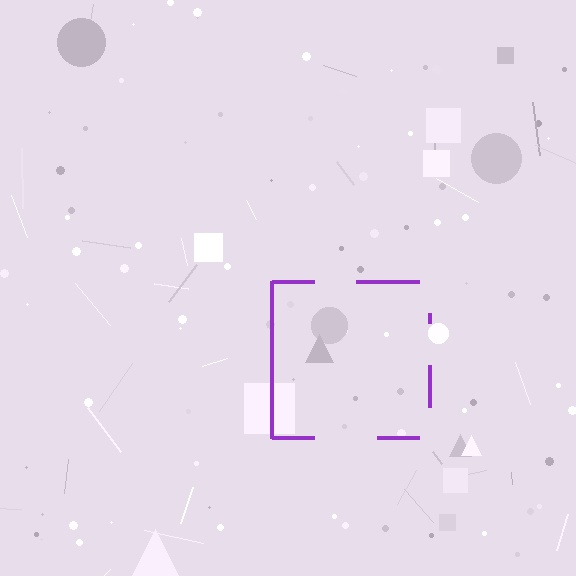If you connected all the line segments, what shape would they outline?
They would outline a square.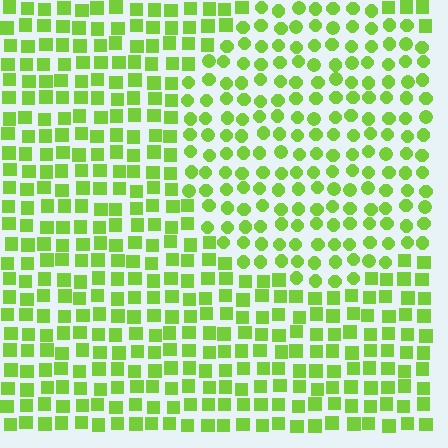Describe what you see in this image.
The image is filled with small lime elements arranged in a uniform grid. A circle-shaped region contains circles, while the surrounding area contains squares. The boundary is defined purely by the change in element shape.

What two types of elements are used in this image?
The image uses circles inside the circle region and squares outside it.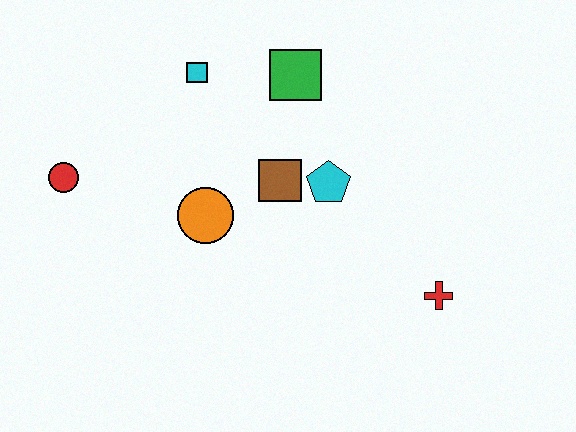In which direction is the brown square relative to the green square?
The brown square is below the green square.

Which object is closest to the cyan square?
The green square is closest to the cyan square.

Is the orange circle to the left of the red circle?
No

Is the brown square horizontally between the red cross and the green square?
No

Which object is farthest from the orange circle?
The red cross is farthest from the orange circle.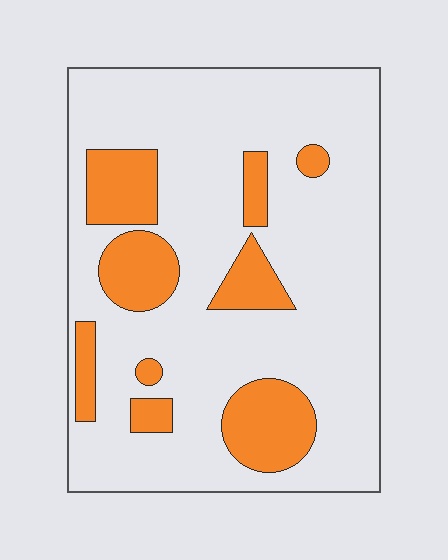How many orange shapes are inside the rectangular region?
9.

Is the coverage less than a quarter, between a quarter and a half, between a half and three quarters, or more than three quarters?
Less than a quarter.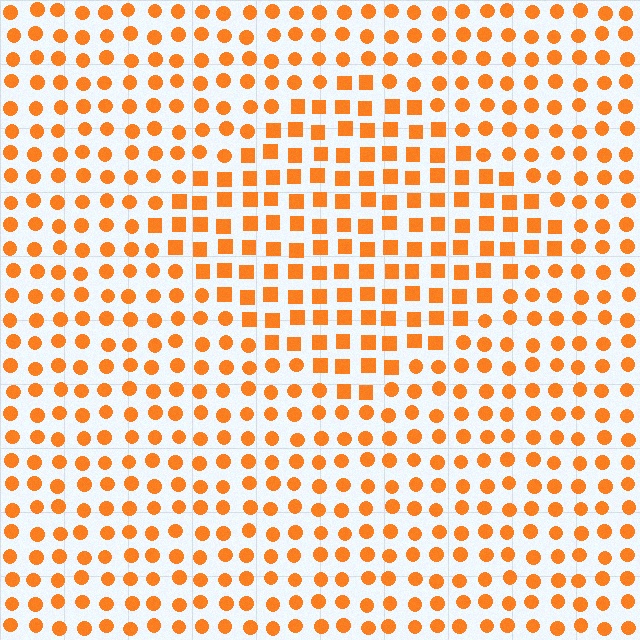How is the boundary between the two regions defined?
The boundary is defined by a change in element shape: squares inside vs. circles outside. All elements share the same color and spacing.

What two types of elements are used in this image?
The image uses squares inside the diamond region and circles outside it.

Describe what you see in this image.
The image is filled with small orange elements arranged in a uniform grid. A diamond-shaped region contains squares, while the surrounding area contains circles. The boundary is defined purely by the change in element shape.